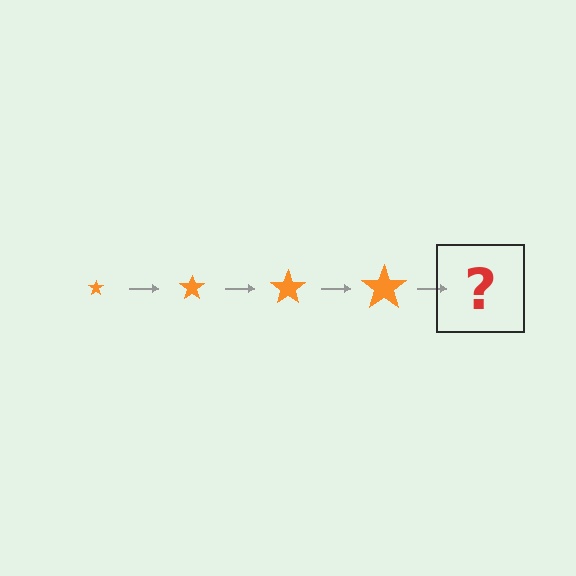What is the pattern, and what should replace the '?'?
The pattern is that the star gets progressively larger each step. The '?' should be an orange star, larger than the previous one.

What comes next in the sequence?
The next element should be an orange star, larger than the previous one.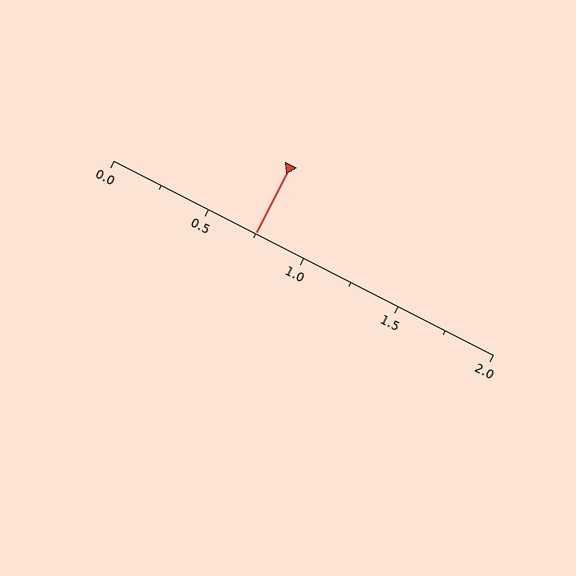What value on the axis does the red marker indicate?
The marker indicates approximately 0.75.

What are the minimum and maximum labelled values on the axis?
The axis runs from 0.0 to 2.0.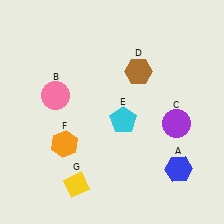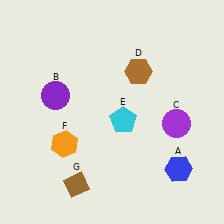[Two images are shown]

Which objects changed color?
B changed from pink to purple. G changed from yellow to brown.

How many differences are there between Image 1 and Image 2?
There are 2 differences between the two images.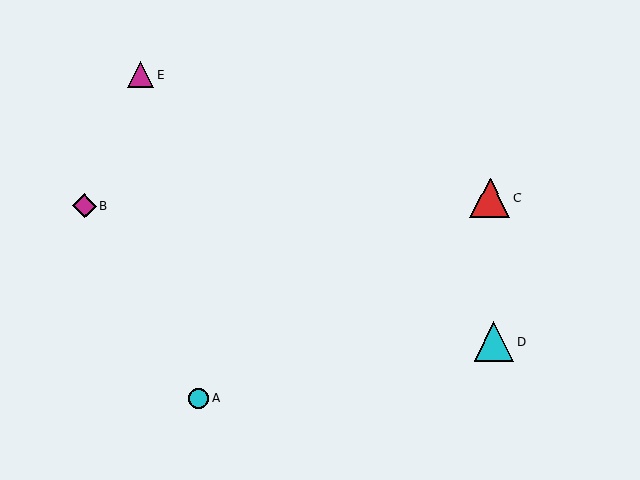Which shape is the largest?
The red triangle (labeled C) is the largest.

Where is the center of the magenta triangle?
The center of the magenta triangle is at (141, 75).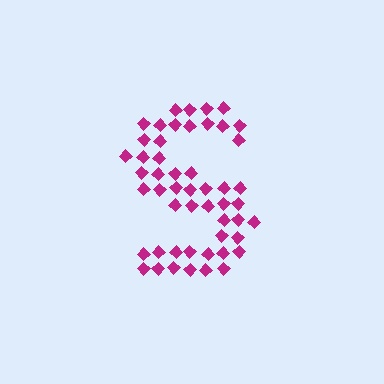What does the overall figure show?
The overall figure shows the letter S.